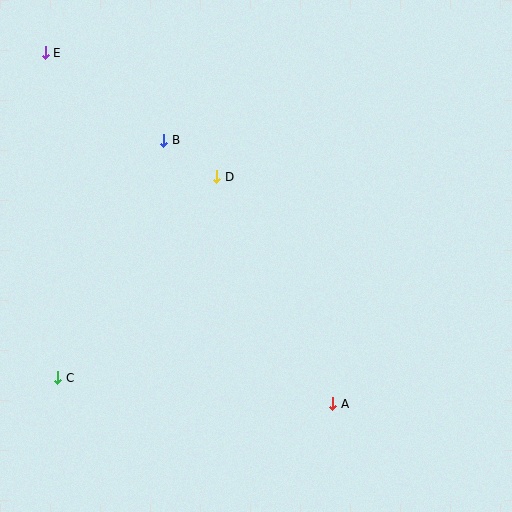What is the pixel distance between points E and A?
The distance between E and A is 454 pixels.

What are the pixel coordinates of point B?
Point B is at (164, 140).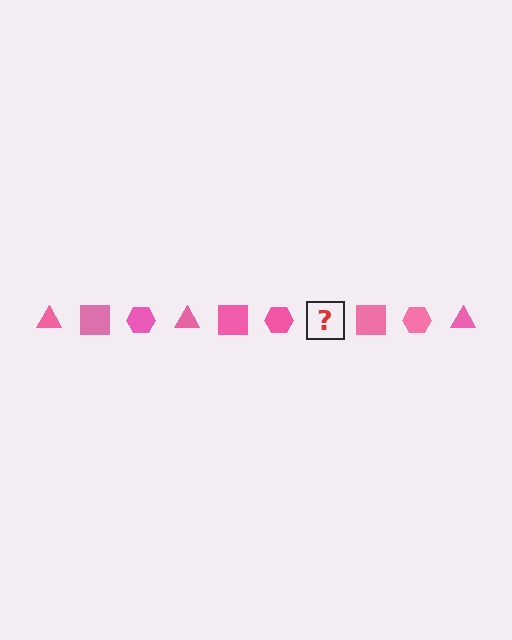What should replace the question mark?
The question mark should be replaced with a pink triangle.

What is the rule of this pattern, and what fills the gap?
The rule is that the pattern cycles through triangle, square, hexagon shapes in pink. The gap should be filled with a pink triangle.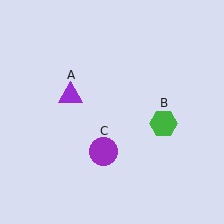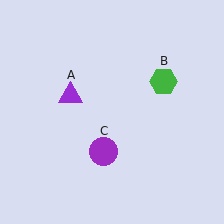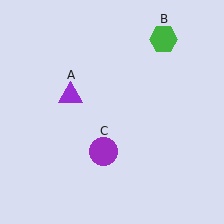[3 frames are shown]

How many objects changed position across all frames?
1 object changed position: green hexagon (object B).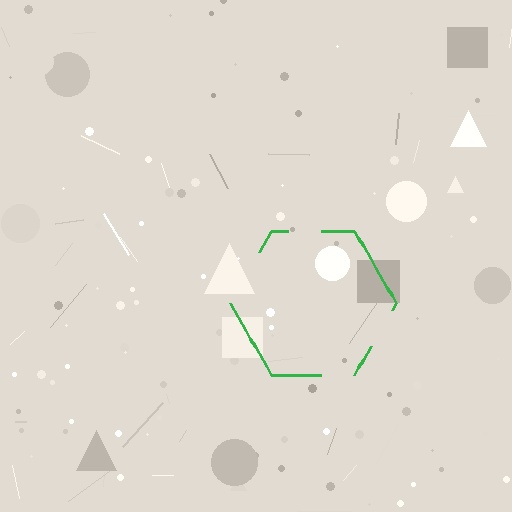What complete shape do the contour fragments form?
The contour fragments form a hexagon.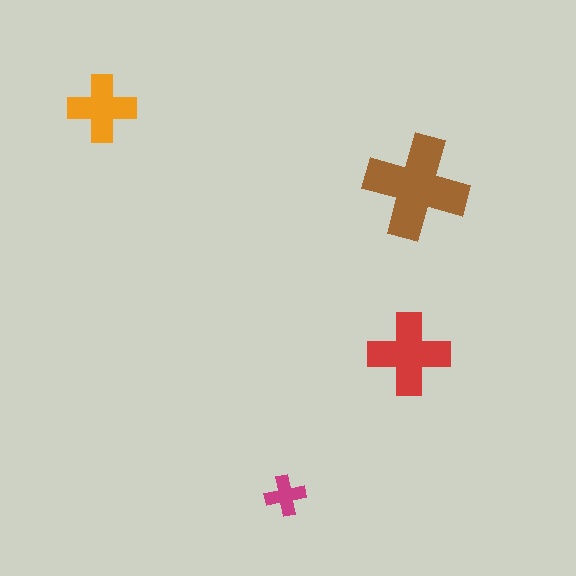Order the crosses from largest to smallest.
the brown one, the red one, the orange one, the magenta one.